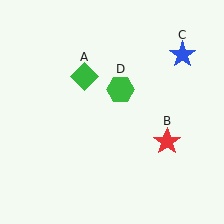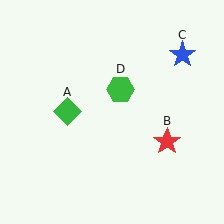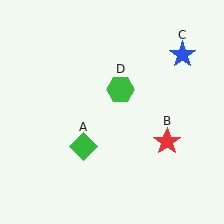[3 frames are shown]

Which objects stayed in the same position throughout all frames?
Red star (object B) and blue star (object C) and green hexagon (object D) remained stationary.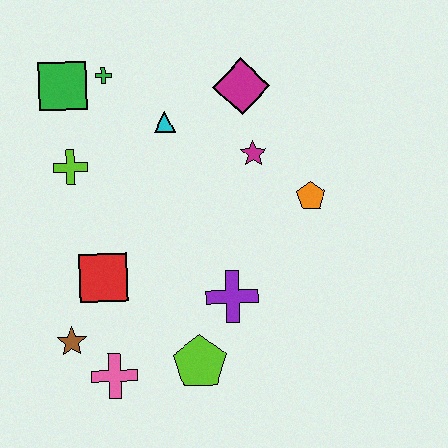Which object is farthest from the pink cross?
The magenta diamond is farthest from the pink cross.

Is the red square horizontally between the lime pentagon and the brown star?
Yes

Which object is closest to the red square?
The brown star is closest to the red square.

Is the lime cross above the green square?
No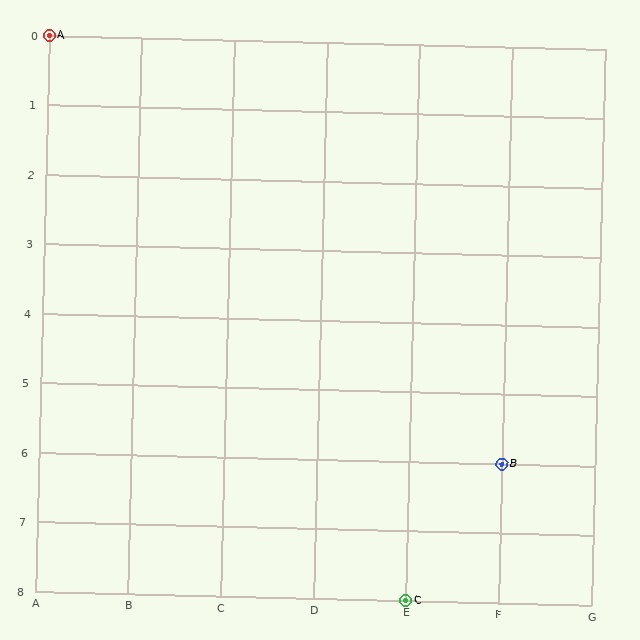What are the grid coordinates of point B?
Point B is at grid coordinates (F, 6).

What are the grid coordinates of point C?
Point C is at grid coordinates (E, 8).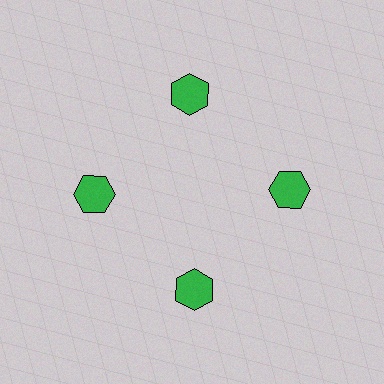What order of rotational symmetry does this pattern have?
This pattern has 4-fold rotational symmetry.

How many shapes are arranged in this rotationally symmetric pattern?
There are 4 shapes, arranged in 4 groups of 1.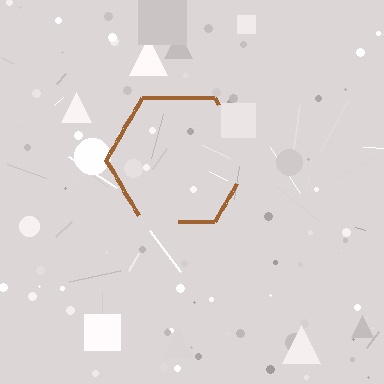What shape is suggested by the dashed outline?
The dashed outline suggests a hexagon.